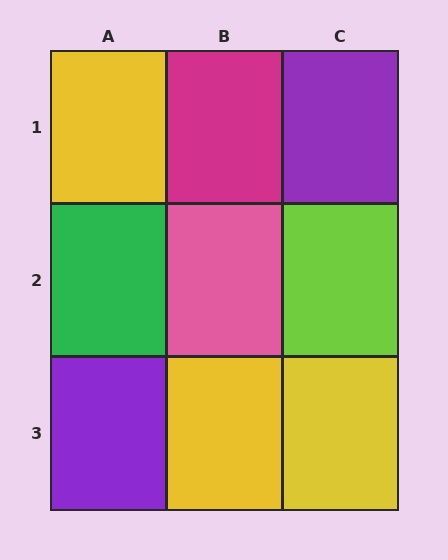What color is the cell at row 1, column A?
Yellow.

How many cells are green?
1 cell is green.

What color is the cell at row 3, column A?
Purple.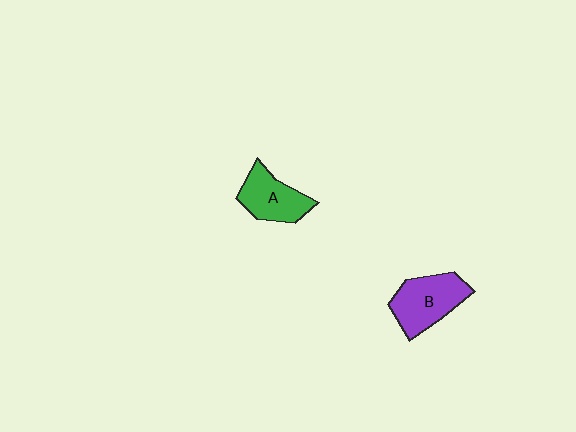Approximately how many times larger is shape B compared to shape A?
Approximately 1.2 times.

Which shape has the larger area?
Shape B (purple).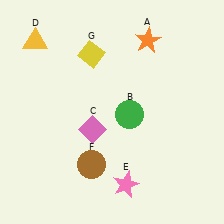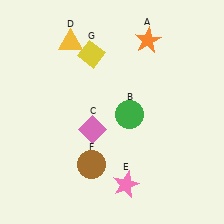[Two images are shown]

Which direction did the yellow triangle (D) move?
The yellow triangle (D) moved right.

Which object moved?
The yellow triangle (D) moved right.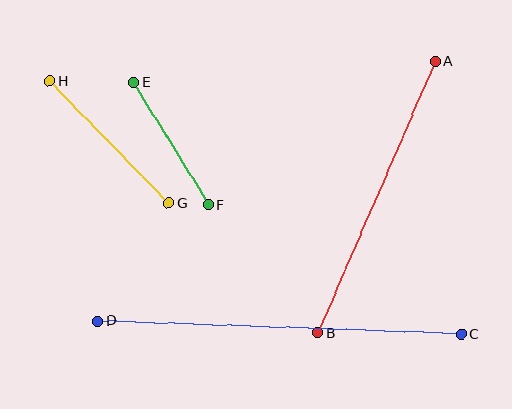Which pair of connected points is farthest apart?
Points C and D are farthest apart.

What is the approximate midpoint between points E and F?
The midpoint is at approximately (171, 143) pixels.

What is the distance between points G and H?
The distance is approximately 171 pixels.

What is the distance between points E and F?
The distance is approximately 144 pixels.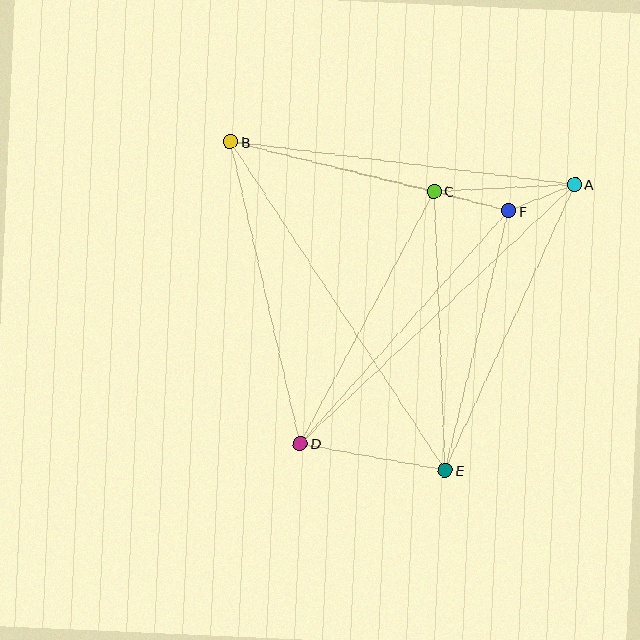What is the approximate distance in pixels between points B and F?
The distance between B and F is approximately 287 pixels.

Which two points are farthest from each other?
Points B and E are farthest from each other.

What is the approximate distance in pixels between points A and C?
The distance between A and C is approximately 140 pixels.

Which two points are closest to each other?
Points A and F are closest to each other.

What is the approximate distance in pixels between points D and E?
The distance between D and E is approximately 147 pixels.